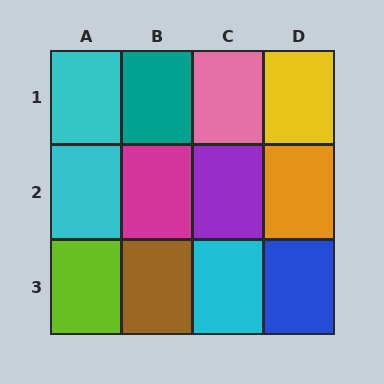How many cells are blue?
1 cell is blue.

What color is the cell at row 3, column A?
Lime.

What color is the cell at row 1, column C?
Pink.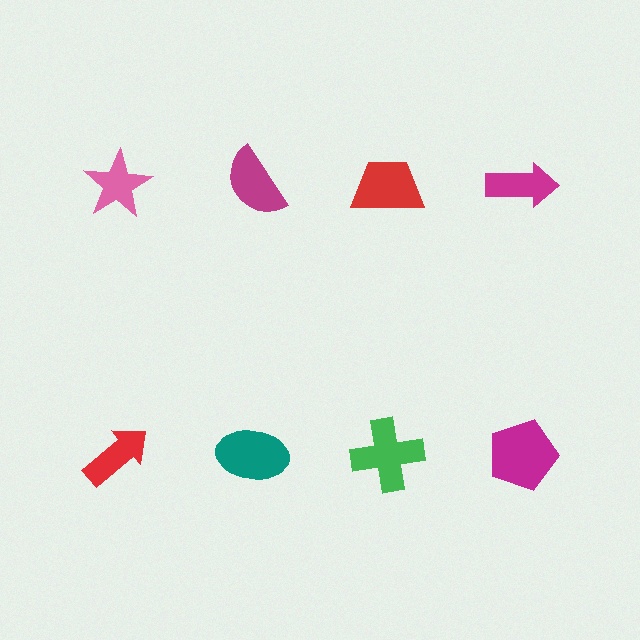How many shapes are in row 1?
4 shapes.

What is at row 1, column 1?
A pink star.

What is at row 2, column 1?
A red arrow.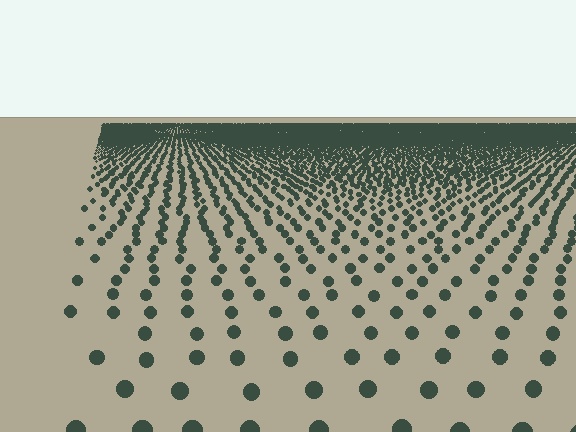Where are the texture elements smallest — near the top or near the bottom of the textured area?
Near the top.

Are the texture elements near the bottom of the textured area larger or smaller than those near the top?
Larger. Near the bottom, elements are closer to the viewer and appear at a bigger on-screen size.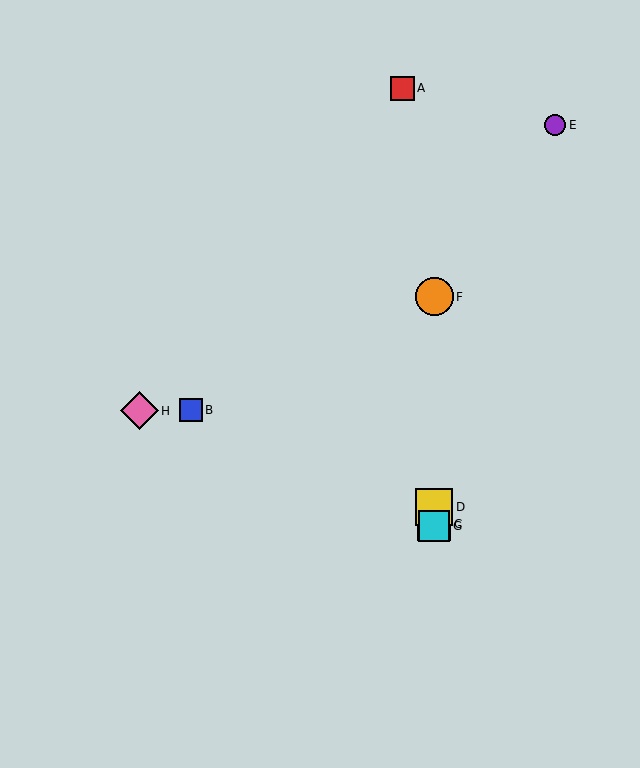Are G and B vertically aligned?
No, G is at x≈434 and B is at x≈191.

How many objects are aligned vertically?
4 objects (C, D, F, G) are aligned vertically.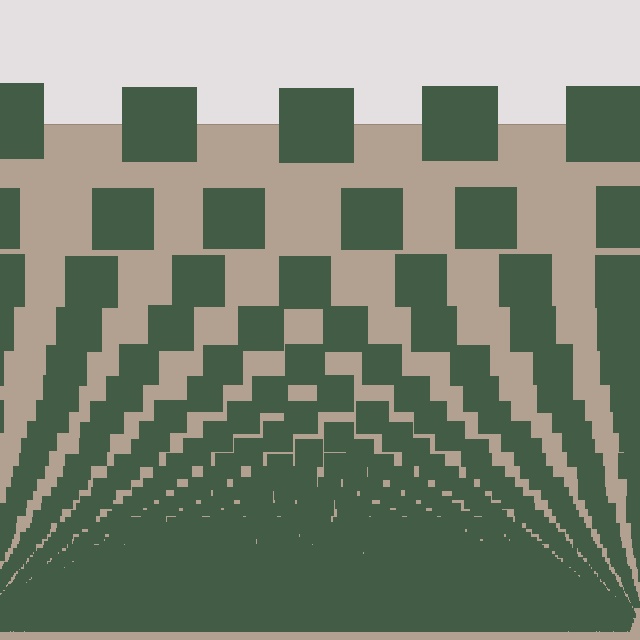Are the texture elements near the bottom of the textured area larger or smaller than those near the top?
Smaller. The gradient is inverted — elements near the bottom are smaller and denser.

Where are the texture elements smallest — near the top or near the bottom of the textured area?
Near the bottom.